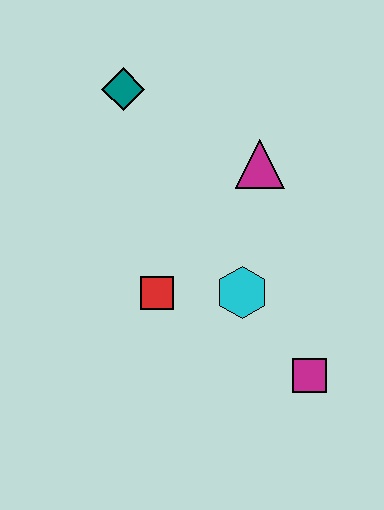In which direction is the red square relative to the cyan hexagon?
The red square is to the left of the cyan hexagon.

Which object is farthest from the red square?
The teal diamond is farthest from the red square.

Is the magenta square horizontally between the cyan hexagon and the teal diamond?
No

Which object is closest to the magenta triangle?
The cyan hexagon is closest to the magenta triangle.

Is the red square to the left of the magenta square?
Yes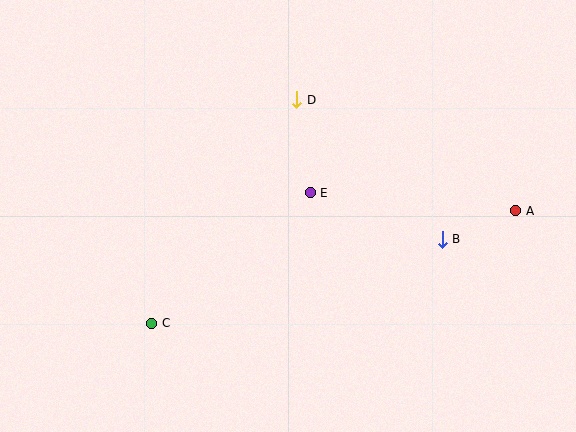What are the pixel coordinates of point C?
Point C is at (152, 323).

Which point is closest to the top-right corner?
Point A is closest to the top-right corner.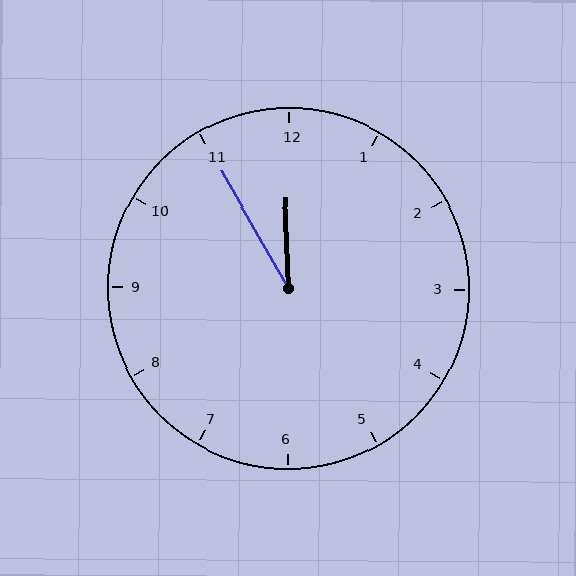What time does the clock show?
11:55.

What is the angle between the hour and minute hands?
Approximately 28 degrees.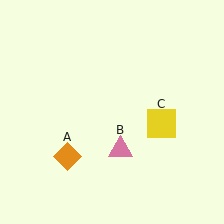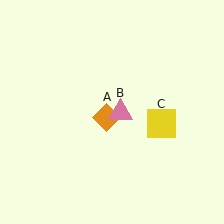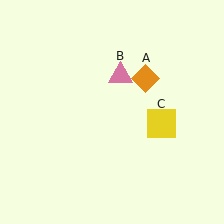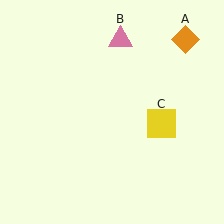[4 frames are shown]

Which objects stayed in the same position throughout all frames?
Yellow square (object C) remained stationary.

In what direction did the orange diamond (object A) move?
The orange diamond (object A) moved up and to the right.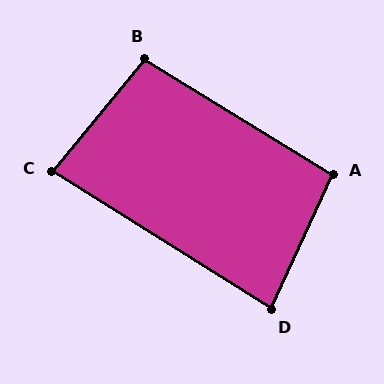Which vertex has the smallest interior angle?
D, at approximately 82 degrees.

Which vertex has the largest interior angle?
B, at approximately 98 degrees.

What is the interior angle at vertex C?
Approximately 83 degrees (acute).